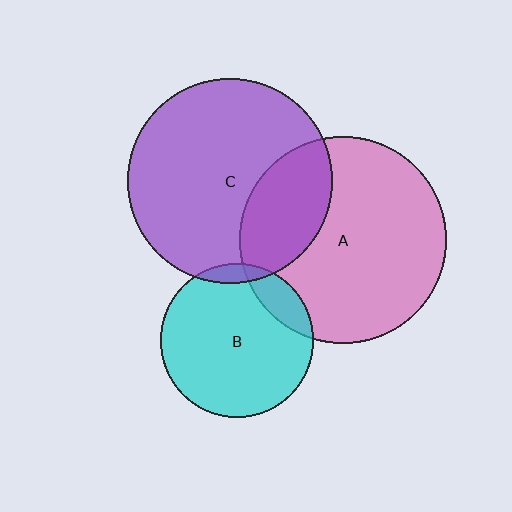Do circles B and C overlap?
Yes.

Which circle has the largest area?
Circle A (pink).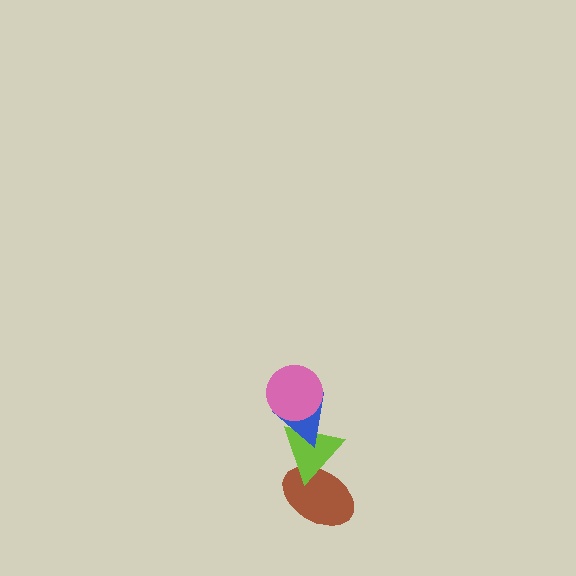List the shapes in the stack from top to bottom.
From top to bottom: the pink circle, the blue triangle, the lime triangle, the brown ellipse.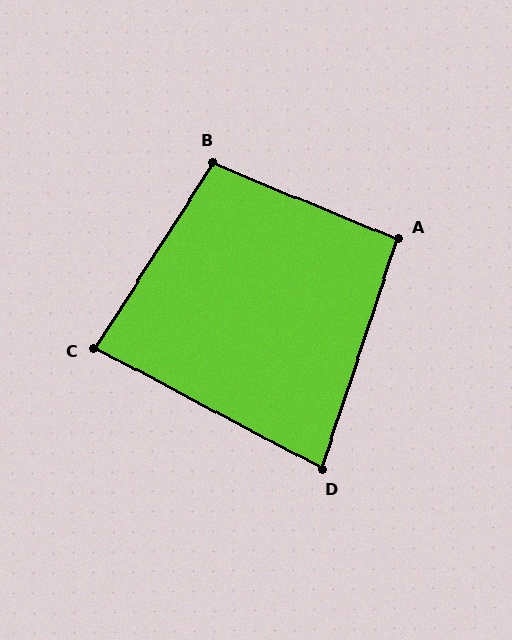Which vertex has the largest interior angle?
B, at approximately 100 degrees.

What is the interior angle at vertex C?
Approximately 86 degrees (approximately right).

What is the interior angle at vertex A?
Approximately 94 degrees (approximately right).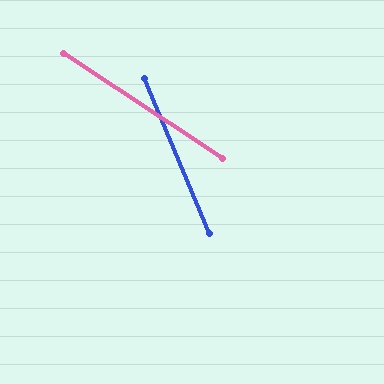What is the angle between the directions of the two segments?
Approximately 34 degrees.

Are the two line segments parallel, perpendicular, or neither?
Neither parallel nor perpendicular — they differ by about 34°.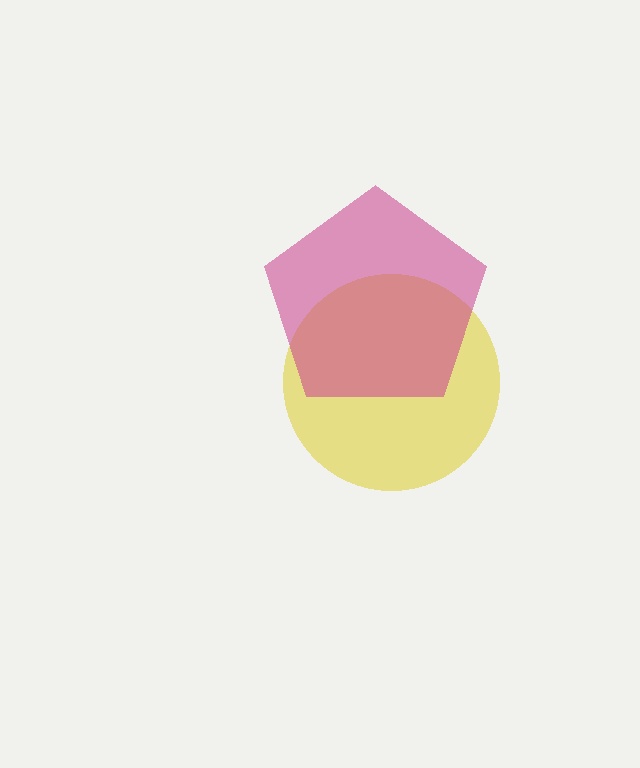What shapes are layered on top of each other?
The layered shapes are: a yellow circle, a magenta pentagon.